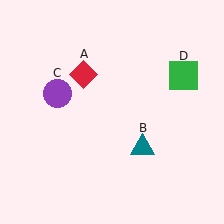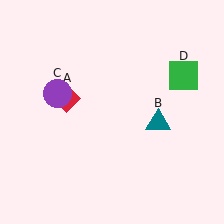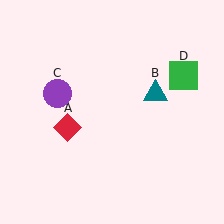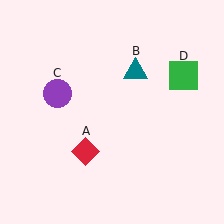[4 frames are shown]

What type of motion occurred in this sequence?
The red diamond (object A), teal triangle (object B) rotated counterclockwise around the center of the scene.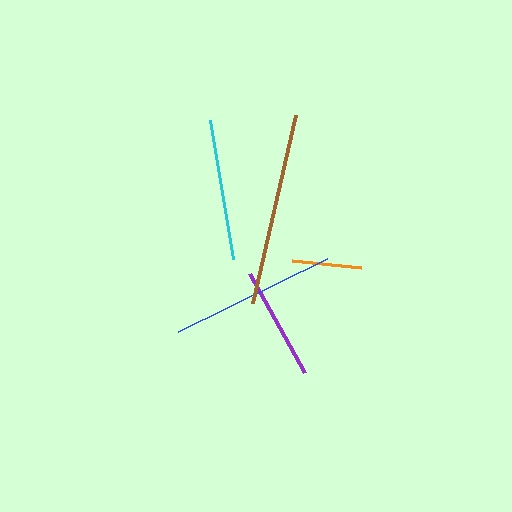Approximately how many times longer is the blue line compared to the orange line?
The blue line is approximately 2.4 times the length of the orange line.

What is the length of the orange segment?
The orange segment is approximately 69 pixels long.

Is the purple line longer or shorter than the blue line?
The blue line is longer than the purple line.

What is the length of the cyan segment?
The cyan segment is approximately 141 pixels long.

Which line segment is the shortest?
The orange line is the shortest at approximately 69 pixels.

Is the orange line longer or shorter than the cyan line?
The cyan line is longer than the orange line.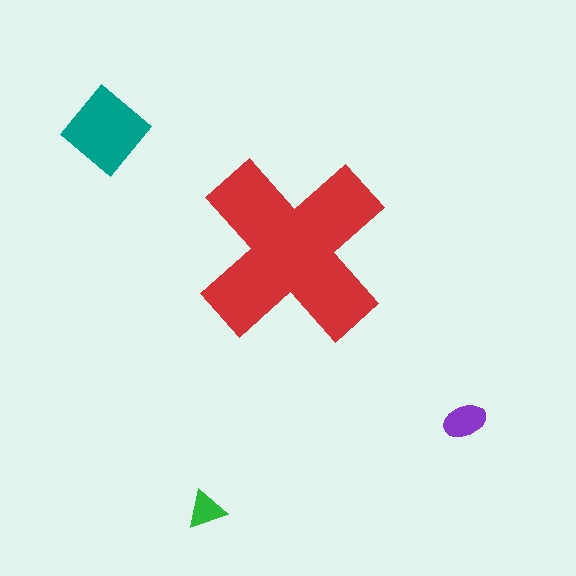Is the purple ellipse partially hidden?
No, the purple ellipse is fully visible.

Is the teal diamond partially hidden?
No, the teal diamond is fully visible.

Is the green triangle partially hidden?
No, the green triangle is fully visible.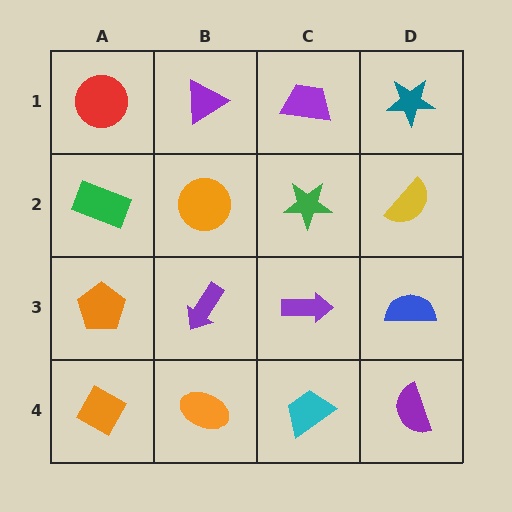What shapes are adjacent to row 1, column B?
An orange circle (row 2, column B), a red circle (row 1, column A), a purple trapezoid (row 1, column C).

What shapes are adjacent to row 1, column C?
A green star (row 2, column C), a purple triangle (row 1, column B), a teal star (row 1, column D).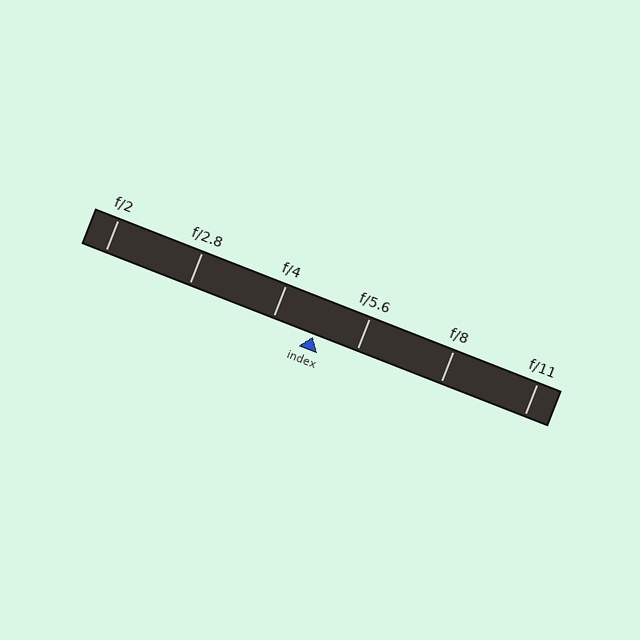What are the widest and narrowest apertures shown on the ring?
The widest aperture shown is f/2 and the narrowest is f/11.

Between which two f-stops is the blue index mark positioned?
The index mark is between f/4 and f/5.6.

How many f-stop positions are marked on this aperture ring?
There are 6 f-stop positions marked.